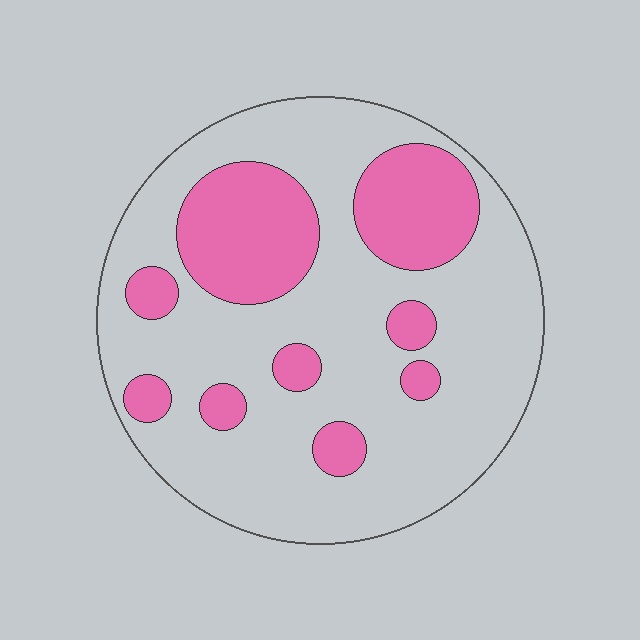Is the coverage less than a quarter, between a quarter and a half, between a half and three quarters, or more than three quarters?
Between a quarter and a half.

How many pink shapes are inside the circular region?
9.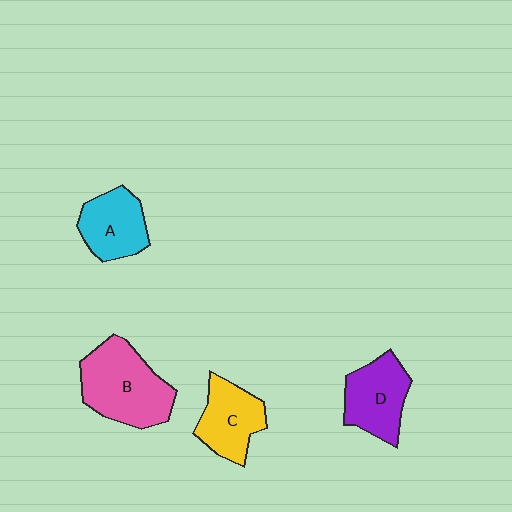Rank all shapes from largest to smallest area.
From largest to smallest: B (pink), D (purple), C (yellow), A (cyan).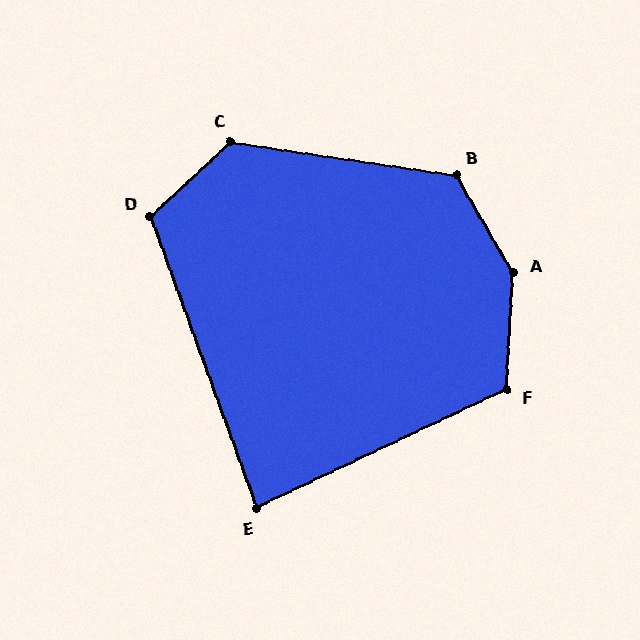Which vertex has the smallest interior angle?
E, at approximately 85 degrees.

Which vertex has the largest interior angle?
A, at approximately 146 degrees.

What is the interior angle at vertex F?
Approximately 119 degrees (obtuse).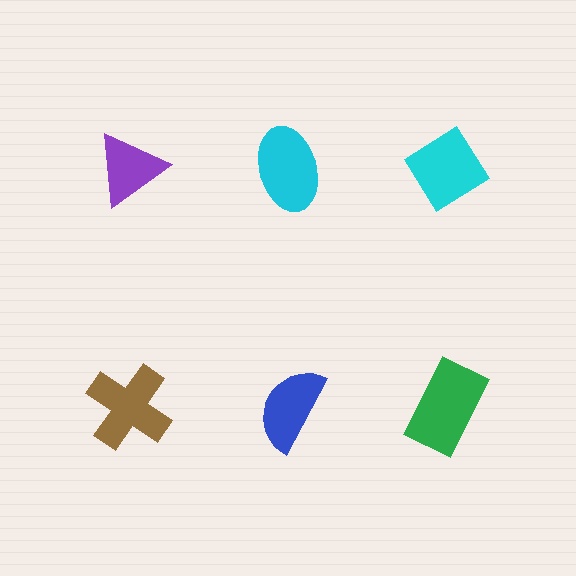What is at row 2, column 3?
A green rectangle.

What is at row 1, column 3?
A cyan diamond.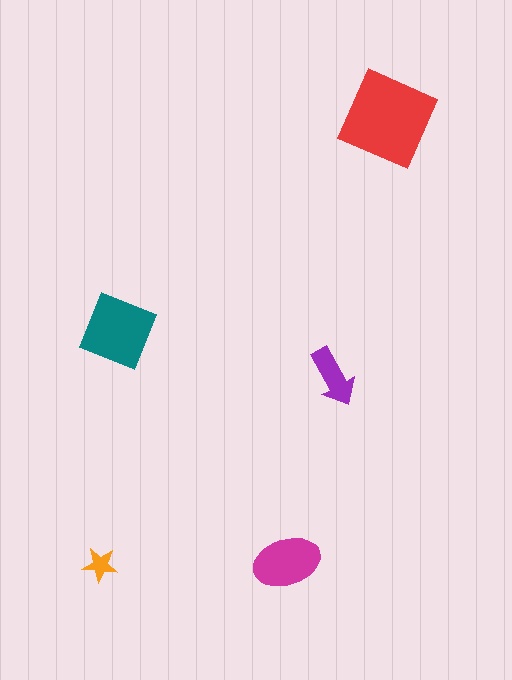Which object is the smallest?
The orange star.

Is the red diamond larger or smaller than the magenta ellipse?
Larger.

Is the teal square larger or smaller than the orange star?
Larger.